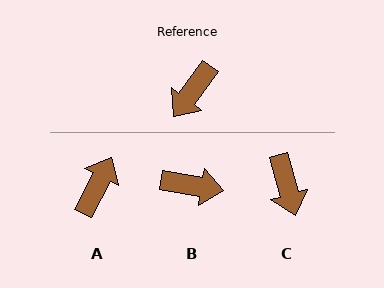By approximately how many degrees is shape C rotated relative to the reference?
Approximately 52 degrees counter-clockwise.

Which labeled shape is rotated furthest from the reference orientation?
A, about 171 degrees away.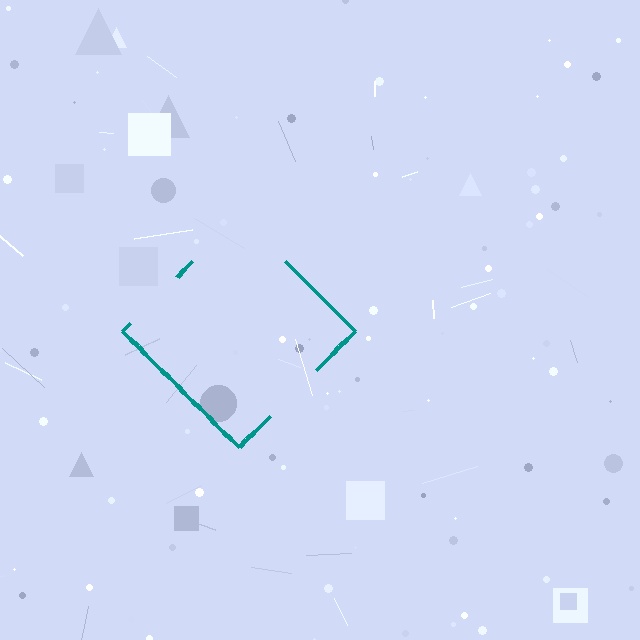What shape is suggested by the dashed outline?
The dashed outline suggests a diamond.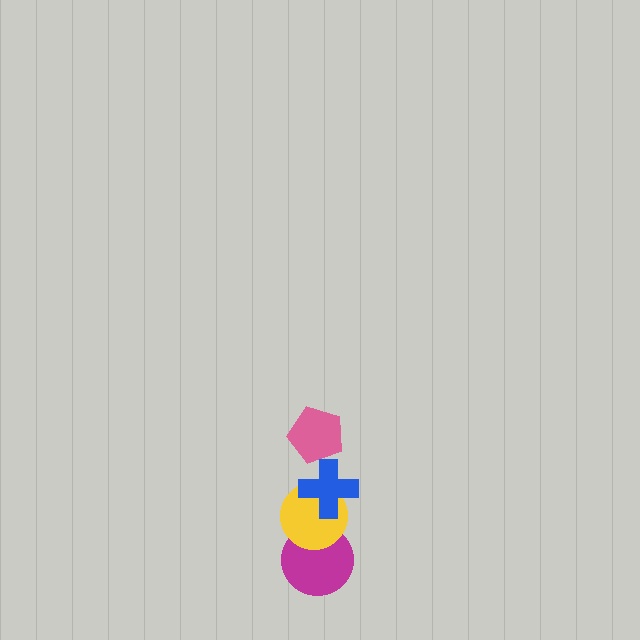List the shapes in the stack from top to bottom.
From top to bottom: the pink pentagon, the blue cross, the yellow circle, the magenta circle.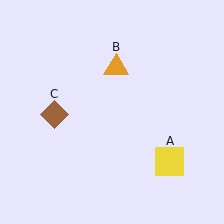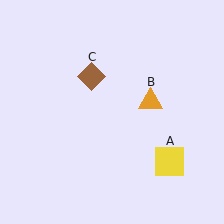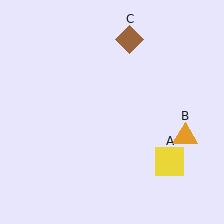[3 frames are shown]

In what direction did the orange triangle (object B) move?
The orange triangle (object B) moved down and to the right.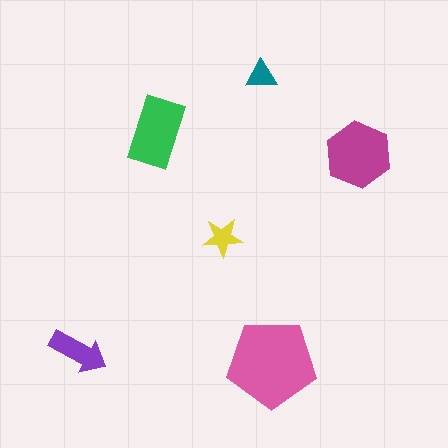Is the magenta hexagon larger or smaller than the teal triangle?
Larger.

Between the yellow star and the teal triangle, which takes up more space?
The yellow star.